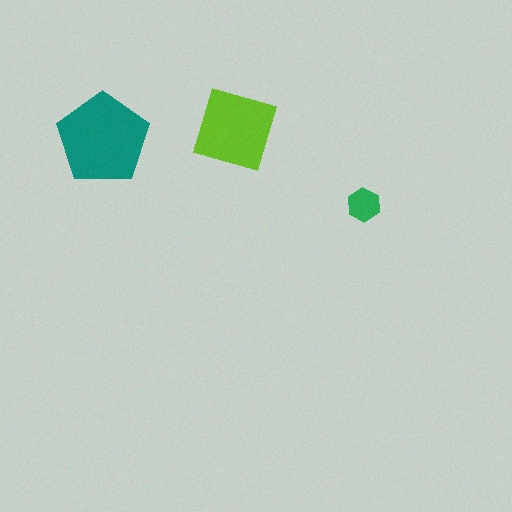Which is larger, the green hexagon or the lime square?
The lime square.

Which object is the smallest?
The green hexagon.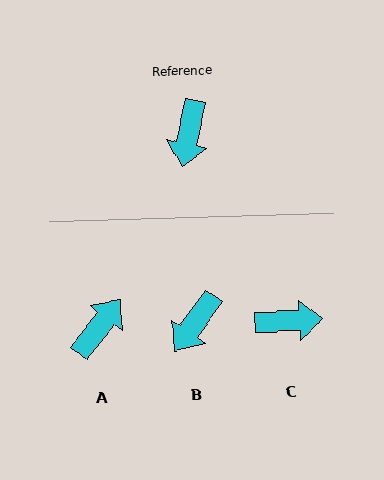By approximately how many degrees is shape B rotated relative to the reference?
Approximately 23 degrees clockwise.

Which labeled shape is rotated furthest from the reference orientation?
A, about 153 degrees away.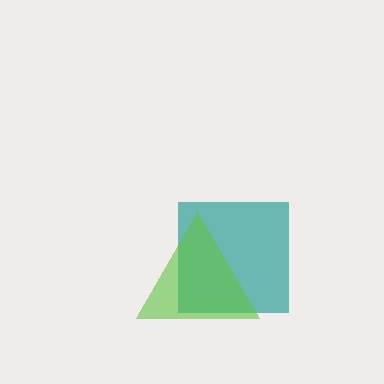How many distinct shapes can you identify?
There are 2 distinct shapes: a teal square, a lime triangle.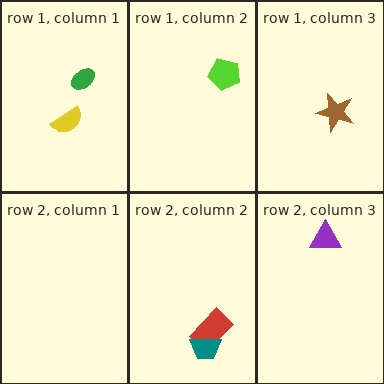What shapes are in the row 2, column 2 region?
The red rectangle, the teal trapezoid.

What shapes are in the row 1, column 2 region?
The lime pentagon.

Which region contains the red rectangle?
The row 2, column 2 region.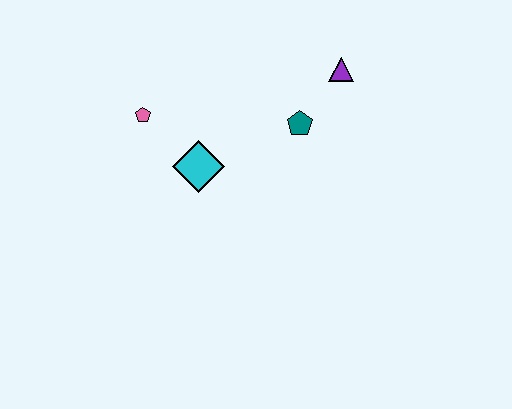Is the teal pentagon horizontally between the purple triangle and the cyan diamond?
Yes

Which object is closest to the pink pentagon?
The cyan diamond is closest to the pink pentagon.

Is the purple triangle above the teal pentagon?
Yes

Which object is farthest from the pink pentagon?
The purple triangle is farthest from the pink pentagon.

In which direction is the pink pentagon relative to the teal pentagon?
The pink pentagon is to the left of the teal pentagon.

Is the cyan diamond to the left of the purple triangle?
Yes